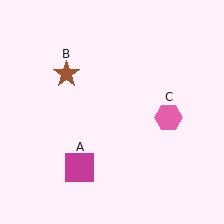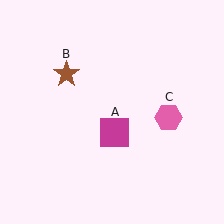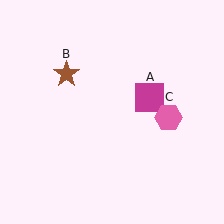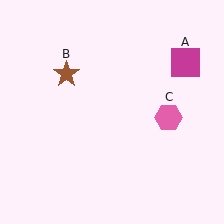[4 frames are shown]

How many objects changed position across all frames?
1 object changed position: magenta square (object A).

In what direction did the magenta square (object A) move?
The magenta square (object A) moved up and to the right.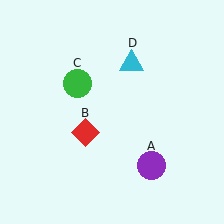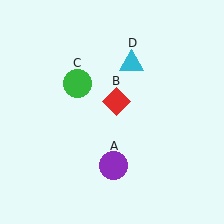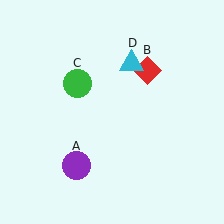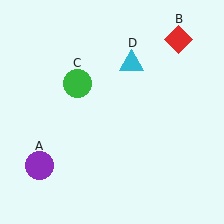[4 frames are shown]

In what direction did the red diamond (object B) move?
The red diamond (object B) moved up and to the right.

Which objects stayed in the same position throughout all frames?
Green circle (object C) and cyan triangle (object D) remained stationary.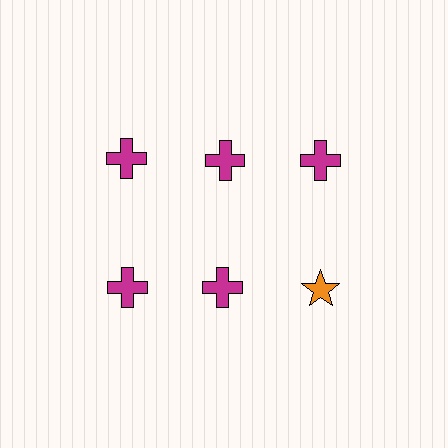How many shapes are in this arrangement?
There are 6 shapes arranged in a grid pattern.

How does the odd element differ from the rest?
It differs in both color (orange instead of magenta) and shape (star instead of cross).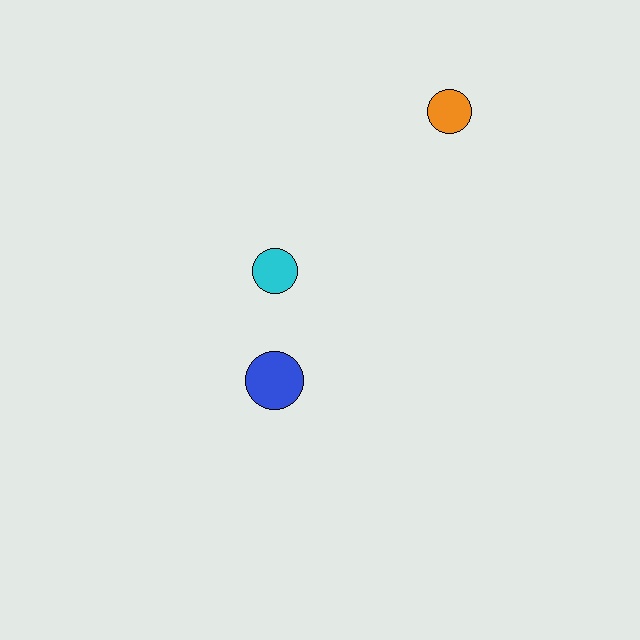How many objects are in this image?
There are 3 objects.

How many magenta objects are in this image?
There are no magenta objects.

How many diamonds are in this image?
There are no diamonds.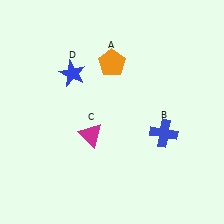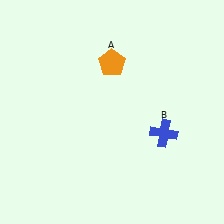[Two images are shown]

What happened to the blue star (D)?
The blue star (D) was removed in Image 2. It was in the top-left area of Image 1.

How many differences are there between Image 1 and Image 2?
There are 2 differences between the two images.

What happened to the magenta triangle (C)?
The magenta triangle (C) was removed in Image 2. It was in the bottom-left area of Image 1.